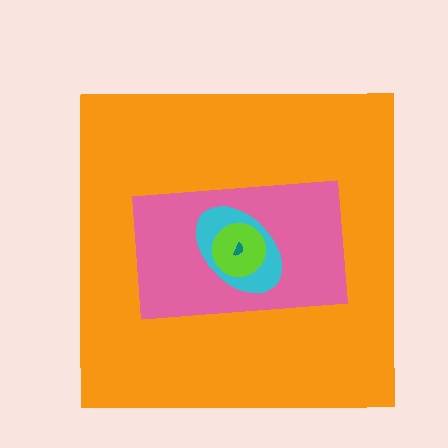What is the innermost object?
The teal semicircle.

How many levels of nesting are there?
5.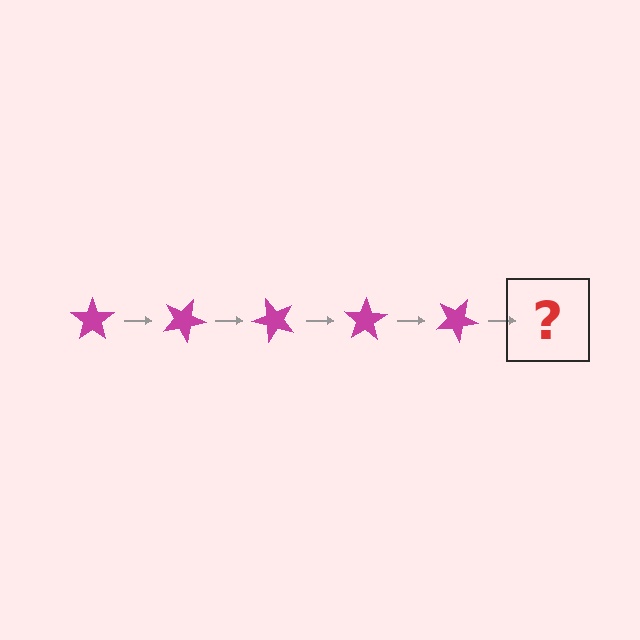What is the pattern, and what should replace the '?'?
The pattern is that the star rotates 25 degrees each step. The '?' should be a magenta star rotated 125 degrees.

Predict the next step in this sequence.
The next step is a magenta star rotated 125 degrees.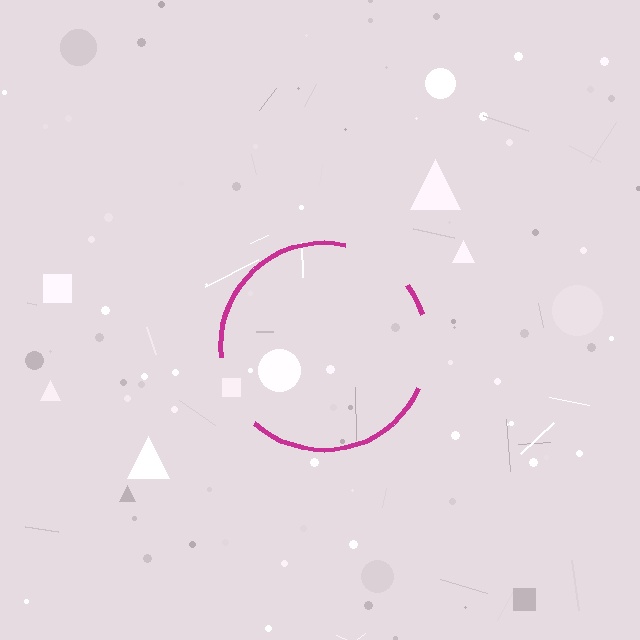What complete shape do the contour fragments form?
The contour fragments form a circle.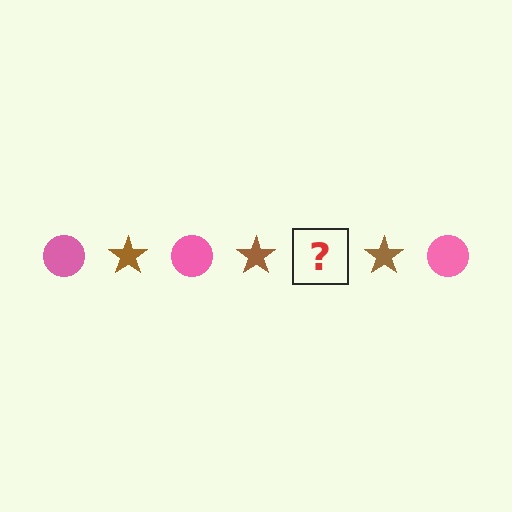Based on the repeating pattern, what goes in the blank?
The blank should be a pink circle.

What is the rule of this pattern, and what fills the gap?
The rule is that the pattern alternates between pink circle and brown star. The gap should be filled with a pink circle.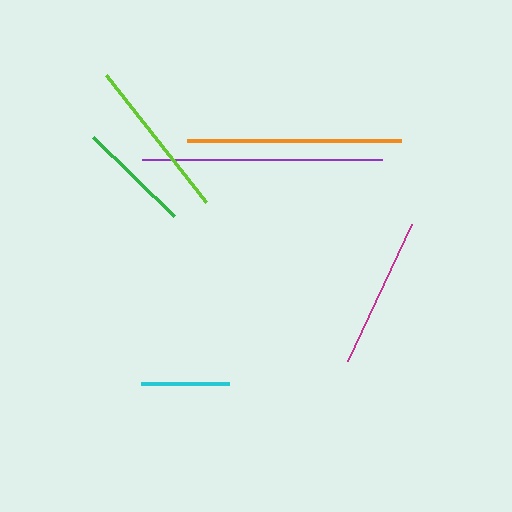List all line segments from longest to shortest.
From longest to shortest: purple, orange, lime, magenta, green, cyan.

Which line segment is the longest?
The purple line is the longest at approximately 240 pixels.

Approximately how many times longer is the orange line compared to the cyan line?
The orange line is approximately 2.4 times the length of the cyan line.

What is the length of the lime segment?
The lime segment is approximately 161 pixels long.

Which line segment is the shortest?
The cyan line is the shortest at approximately 88 pixels.